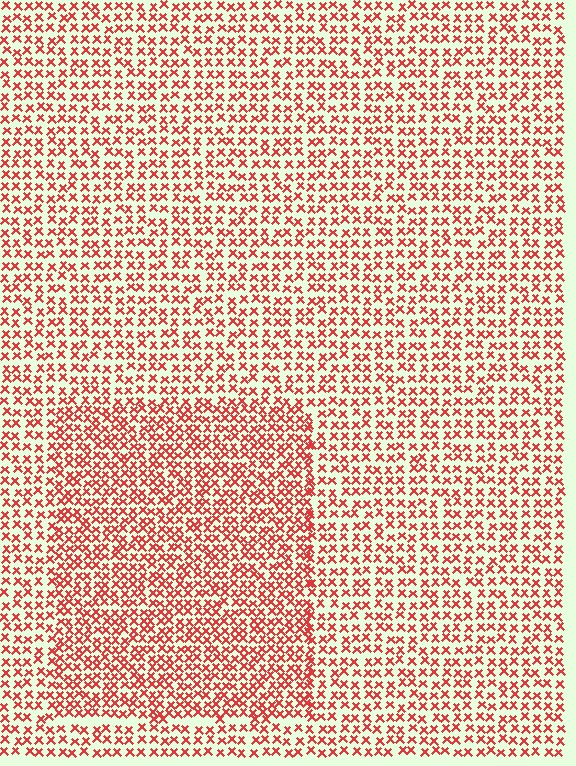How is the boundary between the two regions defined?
The boundary is defined by a change in element density (approximately 1.5x ratio). All elements are the same color, size, and shape.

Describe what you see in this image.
The image contains small red elements arranged at two different densities. A rectangle-shaped region is visible where the elements are more densely packed than the surrounding area.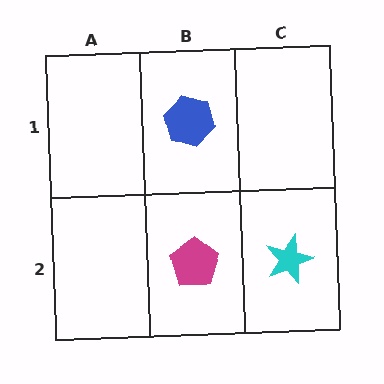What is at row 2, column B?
A magenta pentagon.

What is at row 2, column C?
A cyan star.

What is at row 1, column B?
A blue hexagon.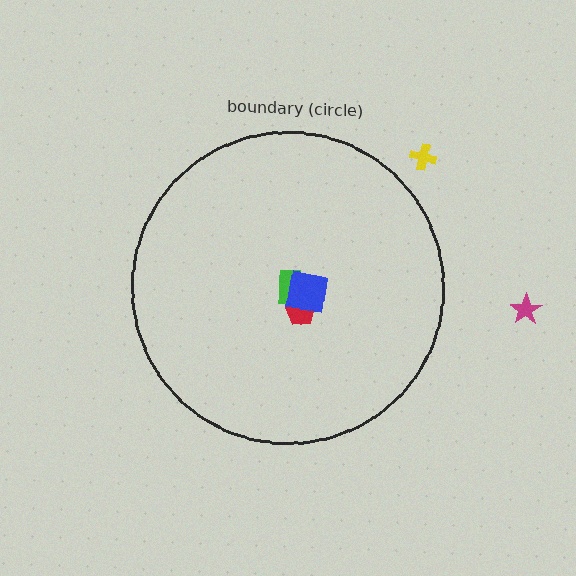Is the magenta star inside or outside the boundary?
Outside.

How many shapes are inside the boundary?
3 inside, 2 outside.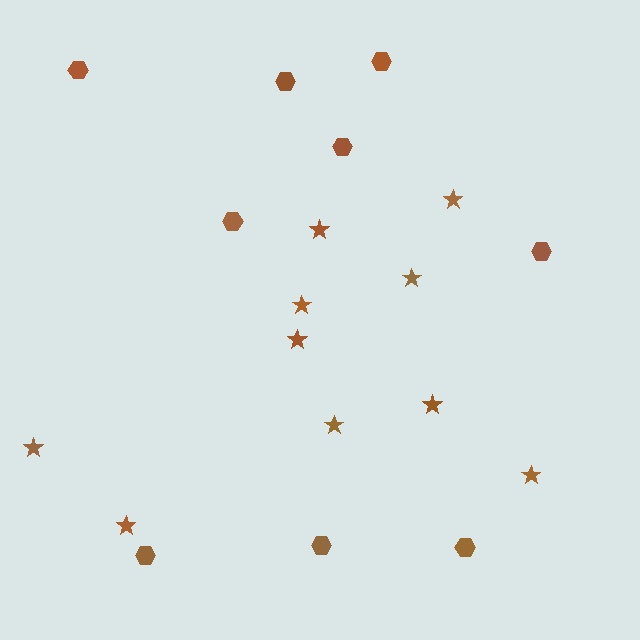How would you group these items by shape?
There are 2 groups: one group of stars (10) and one group of hexagons (9).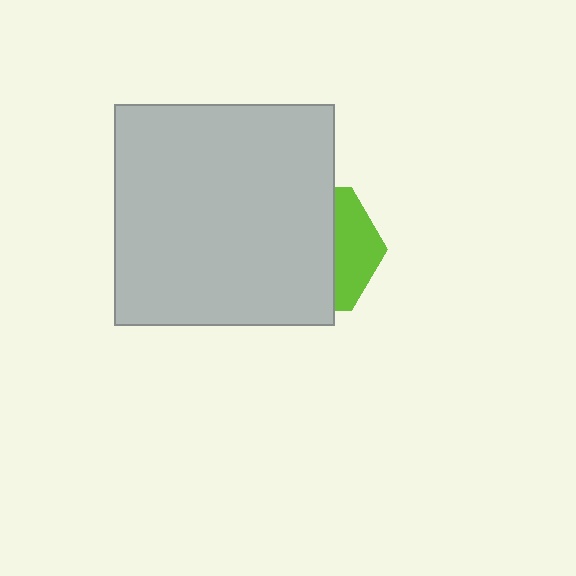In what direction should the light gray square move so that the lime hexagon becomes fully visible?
The light gray square should move left. That is the shortest direction to clear the overlap and leave the lime hexagon fully visible.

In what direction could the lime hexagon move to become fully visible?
The lime hexagon could move right. That would shift it out from behind the light gray square entirely.